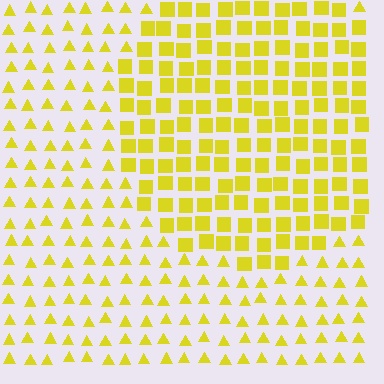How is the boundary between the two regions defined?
The boundary is defined by a change in element shape: squares inside vs. triangles outside. All elements share the same color and spacing.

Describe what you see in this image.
The image is filled with small yellow elements arranged in a uniform grid. A circle-shaped region contains squares, while the surrounding area contains triangles. The boundary is defined purely by the change in element shape.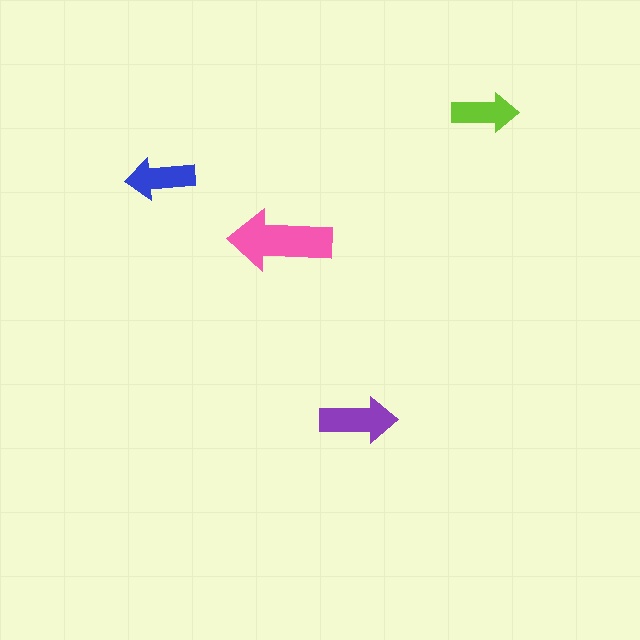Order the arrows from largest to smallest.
the pink one, the purple one, the blue one, the lime one.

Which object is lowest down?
The purple arrow is bottommost.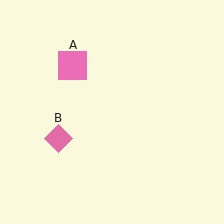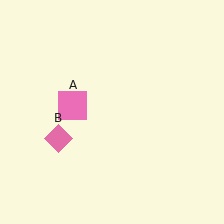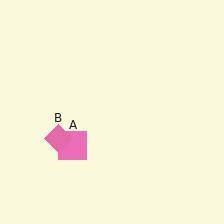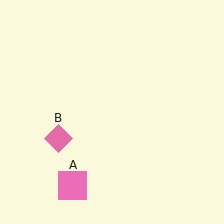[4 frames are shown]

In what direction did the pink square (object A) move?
The pink square (object A) moved down.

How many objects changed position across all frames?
1 object changed position: pink square (object A).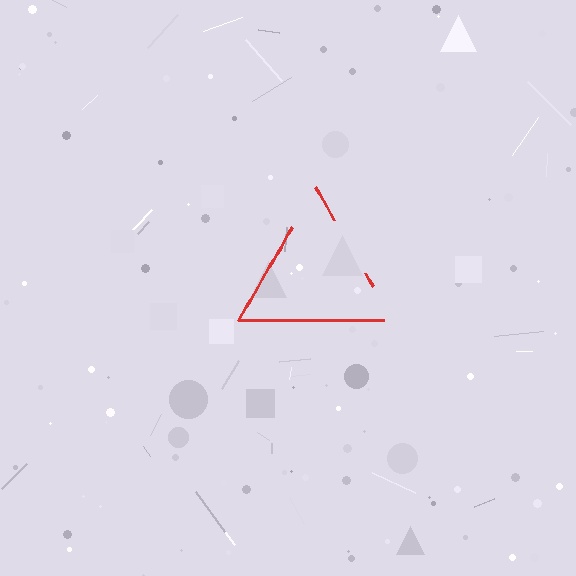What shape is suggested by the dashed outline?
The dashed outline suggests a triangle.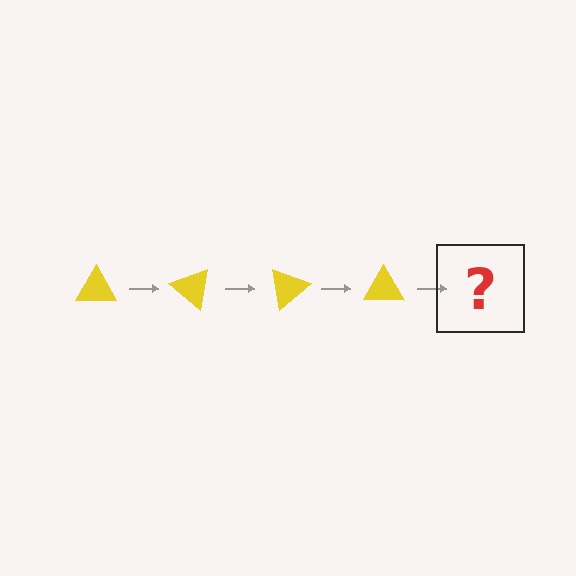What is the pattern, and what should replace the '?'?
The pattern is that the triangle rotates 40 degrees each step. The '?' should be a yellow triangle rotated 160 degrees.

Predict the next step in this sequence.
The next step is a yellow triangle rotated 160 degrees.